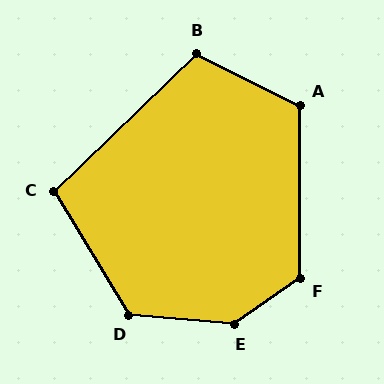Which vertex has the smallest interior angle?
C, at approximately 103 degrees.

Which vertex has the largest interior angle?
E, at approximately 141 degrees.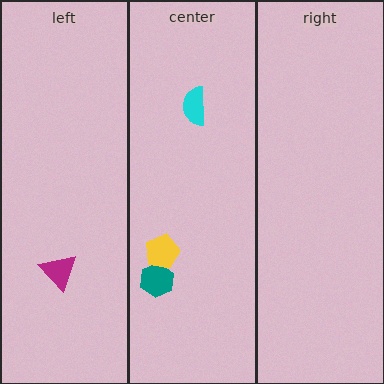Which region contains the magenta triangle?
The left region.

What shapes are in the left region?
The magenta triangle.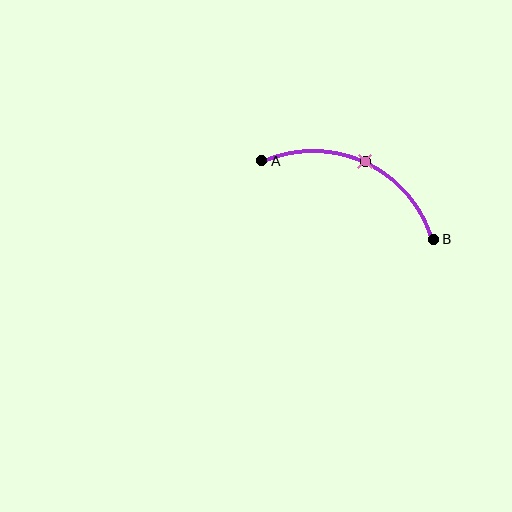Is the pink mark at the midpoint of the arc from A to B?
Yes. The pink mark lies on the arc at equal arc-length from both A and B — it is the arc midpoint.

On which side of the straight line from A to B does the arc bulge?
The arc bulges above the straight line connecting A and B.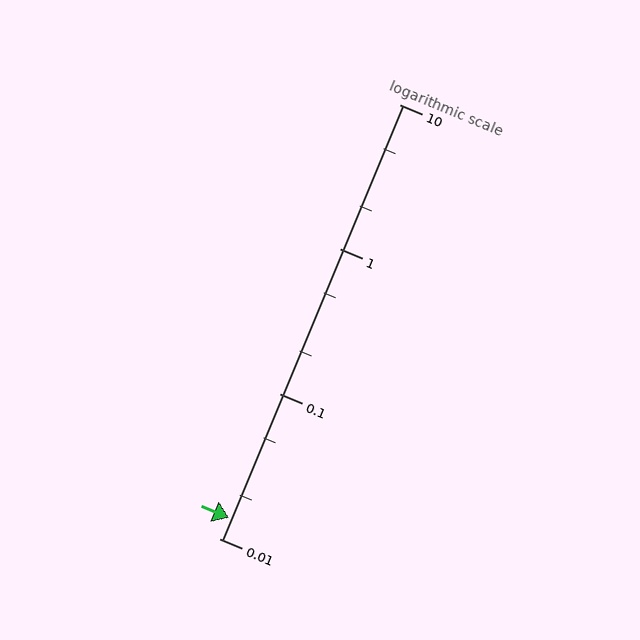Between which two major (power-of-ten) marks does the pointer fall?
The pointer is between 0.01 and 0.1.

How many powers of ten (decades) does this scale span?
The scale spans 3 decades, from 0.01 to 10.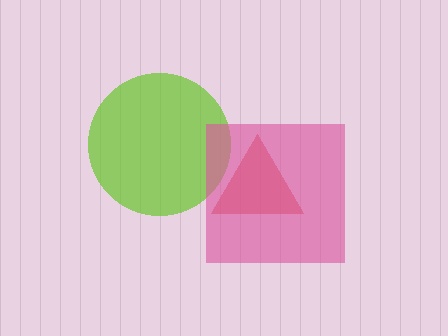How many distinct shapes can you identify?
There are 3 distinct shapes: a lime circle, a red triangle, a pink square.